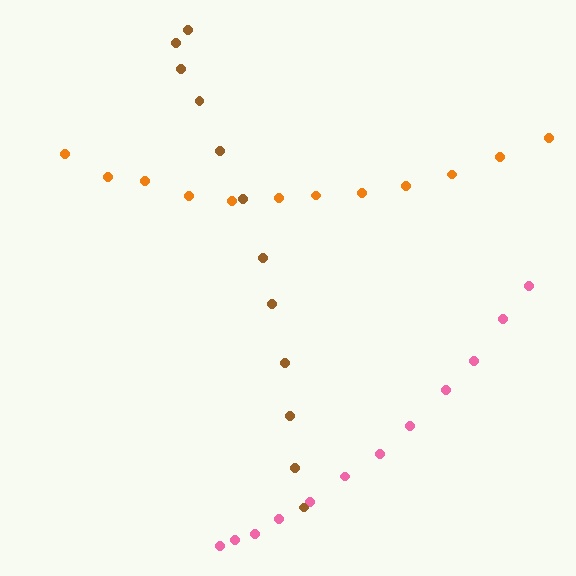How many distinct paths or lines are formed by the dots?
There are 3 distinct paths.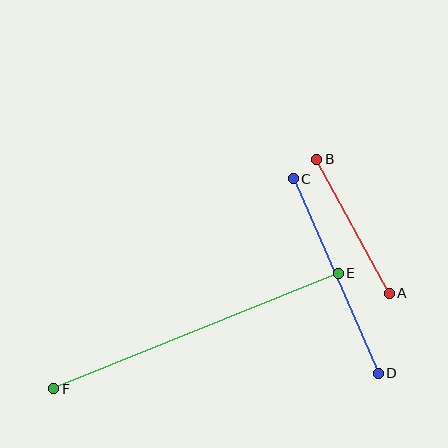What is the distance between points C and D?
The distance is approximately 212 pixels.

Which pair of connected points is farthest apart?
Points E and F are farthest apart.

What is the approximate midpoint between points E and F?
The midpoint is at approximately (196, 331) pixels.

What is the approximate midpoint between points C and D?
The midpoint is at approximately (336, 276) pixels.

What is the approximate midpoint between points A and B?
The midpoint is at approximately (353, 226) pixels.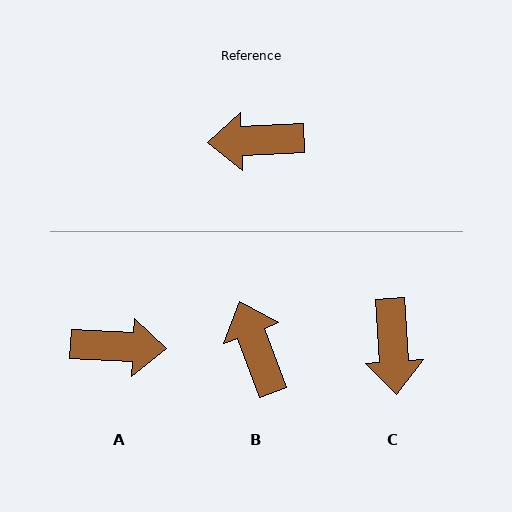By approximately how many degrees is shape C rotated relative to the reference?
Approximately 92 degrees counter-clockwise.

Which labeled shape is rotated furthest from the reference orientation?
A, about 175 degrees away.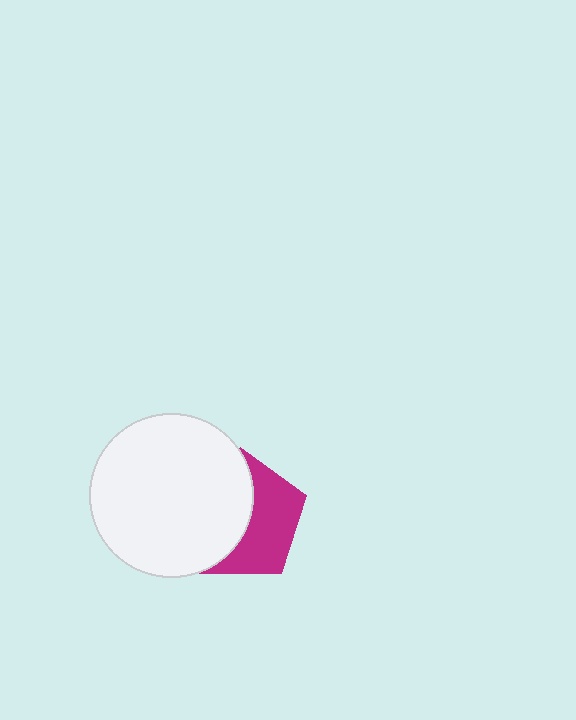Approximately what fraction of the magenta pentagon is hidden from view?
Roughly 53% of the magenta pentagon is hidden behind the white circle.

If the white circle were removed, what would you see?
You would see the complete magenta pentagon.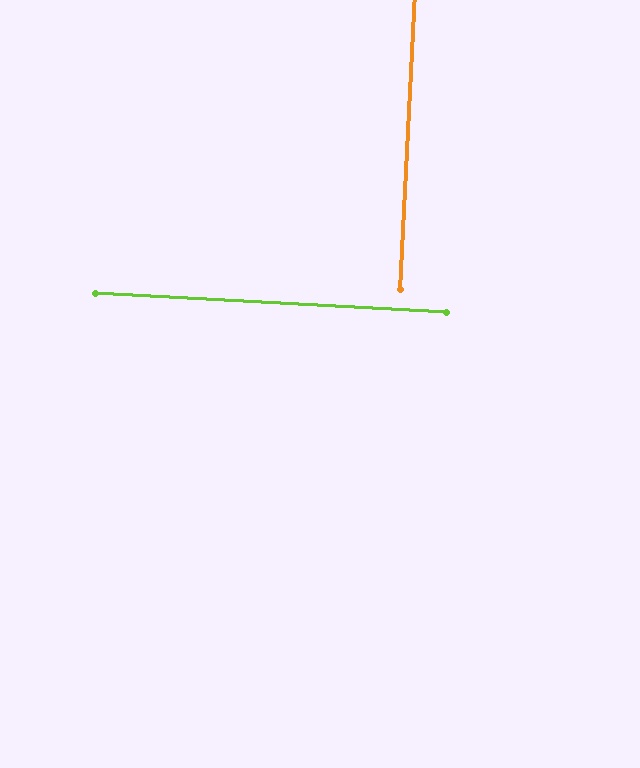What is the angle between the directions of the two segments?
Approximately 90 degrees.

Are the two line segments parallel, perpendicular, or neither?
Perpendicular — they meet at approximately 90°.